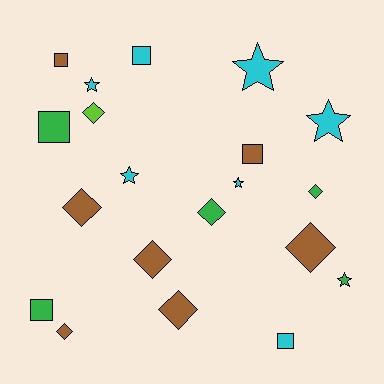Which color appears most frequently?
Cyan, with 7 objects.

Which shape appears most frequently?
Diamond, with 8 objects.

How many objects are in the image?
There are 20 objects.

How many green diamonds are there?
There are 2 green diamonds.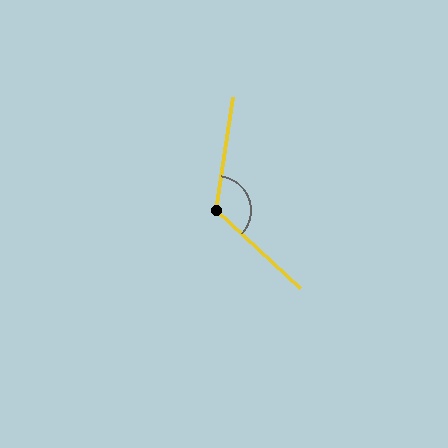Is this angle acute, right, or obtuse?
It is obtuse.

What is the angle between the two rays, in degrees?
Approximately 124 degrees.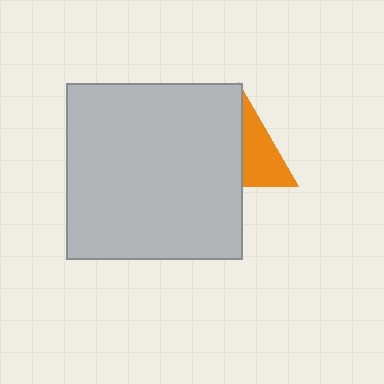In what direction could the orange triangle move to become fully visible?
The orange triangle could move right. That would shift it out from behind the light gray square entirely.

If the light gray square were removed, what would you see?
You would see the complete orange triangle.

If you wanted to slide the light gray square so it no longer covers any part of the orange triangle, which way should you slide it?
Slide it left — that is the most direct way to separate the two shapes.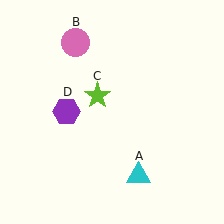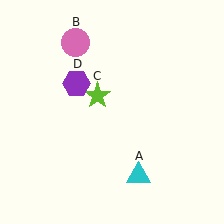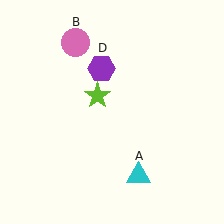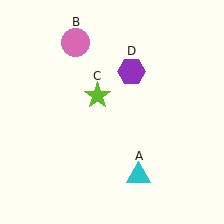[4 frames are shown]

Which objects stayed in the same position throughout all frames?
Cyan triangle (object A) and pink circle (object B) and lime star (object C) remained stationary.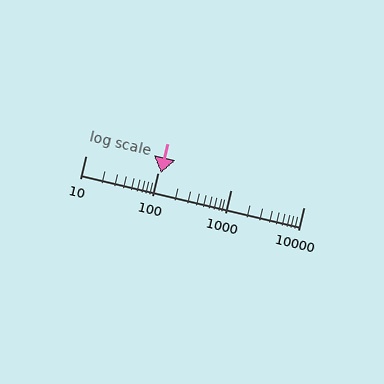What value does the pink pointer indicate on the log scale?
The pointer indicates approximately 110.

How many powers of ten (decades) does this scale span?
The scale spans 3 decades, from 10 to 10000.